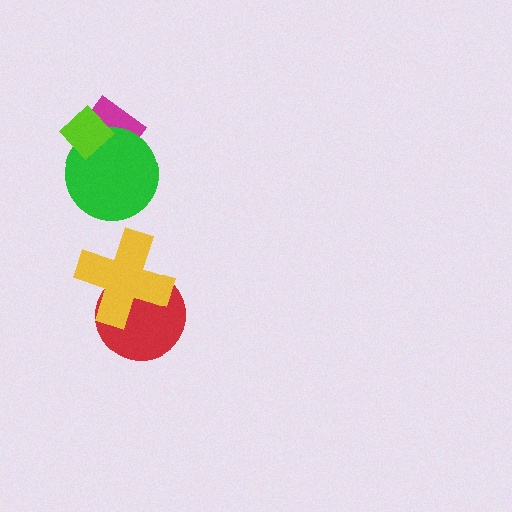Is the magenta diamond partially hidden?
Yes, it is partially covered by another shape.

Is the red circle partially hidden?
Yes, it is partially covered by another shape.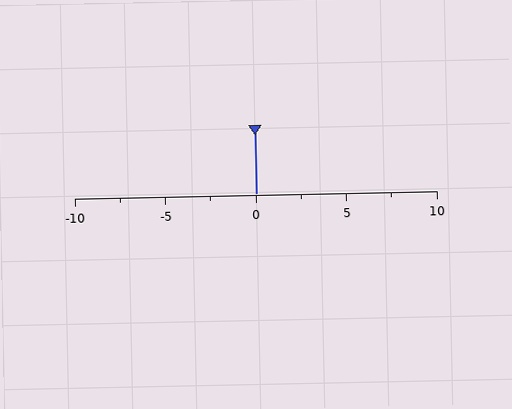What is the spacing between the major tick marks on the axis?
The major ticks are spaced 5 apart.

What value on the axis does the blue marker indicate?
The marker indicates approximately 0.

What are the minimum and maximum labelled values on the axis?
The axis runs from -10 to 10.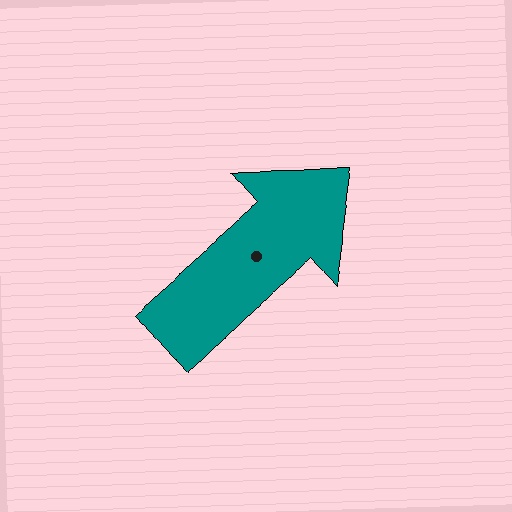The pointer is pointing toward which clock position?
Roughly 2 o'clock.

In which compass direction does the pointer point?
Northeast.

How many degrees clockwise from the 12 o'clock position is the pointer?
Approximately 49 degrees.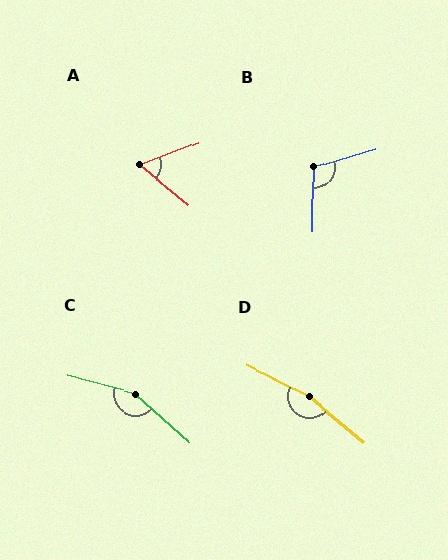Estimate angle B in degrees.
Approximately 107 degrees.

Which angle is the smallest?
A, at approximately 60 degrees.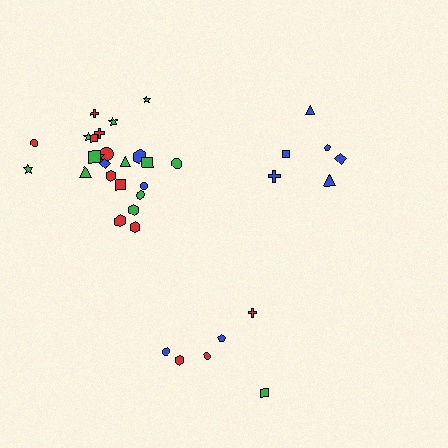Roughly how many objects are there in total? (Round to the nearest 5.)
Roughly 35 objects in total.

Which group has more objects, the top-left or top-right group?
The top-left group.